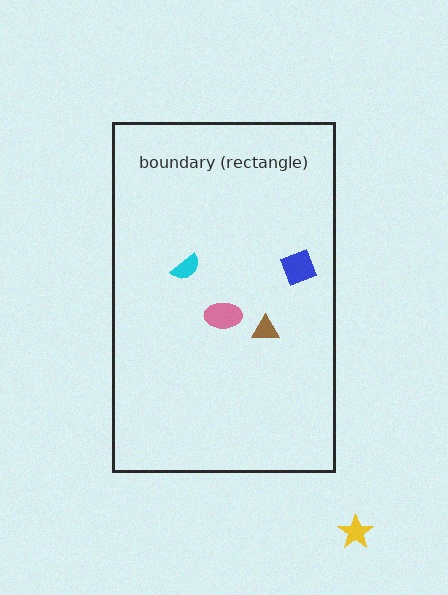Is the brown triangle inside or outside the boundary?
Inside.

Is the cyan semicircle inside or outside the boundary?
Inside.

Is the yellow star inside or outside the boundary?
Outside.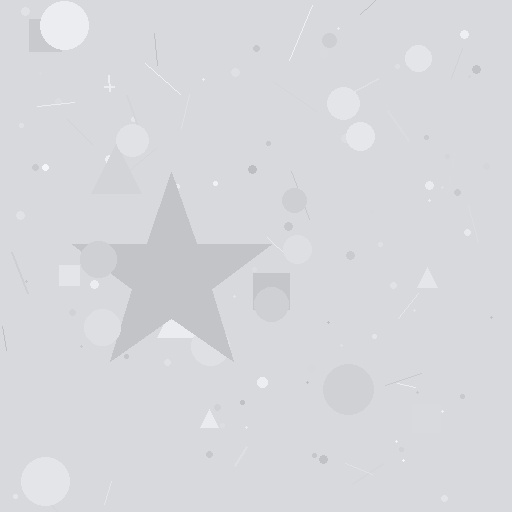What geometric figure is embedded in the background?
A star is embedded in the background.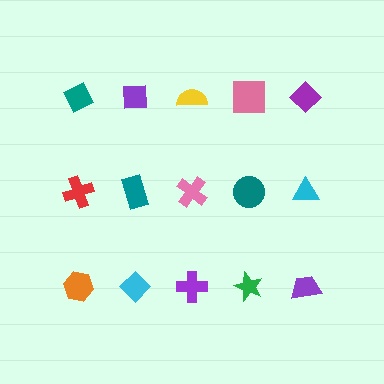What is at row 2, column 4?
A teal circle.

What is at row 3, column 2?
A cyan diamond.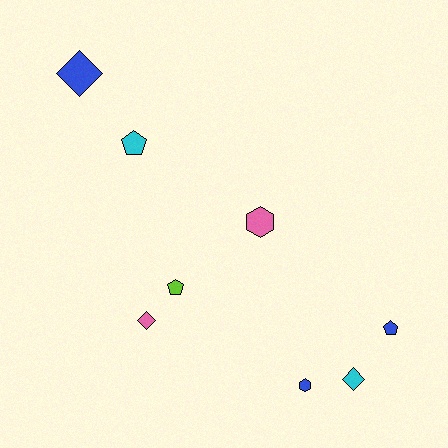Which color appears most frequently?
Blue, with 3 objects.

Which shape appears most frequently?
Diamond, with 3 objects.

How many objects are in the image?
There are 8 objects.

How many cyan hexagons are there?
There are no cyan hexagons.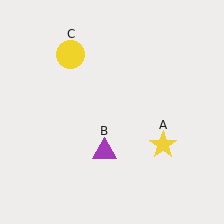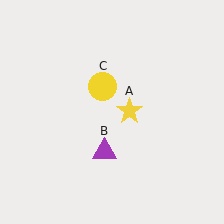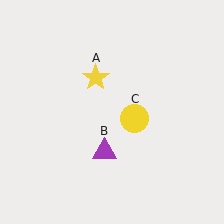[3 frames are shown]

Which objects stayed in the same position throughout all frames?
Purple triangle (object B) remained stationary.